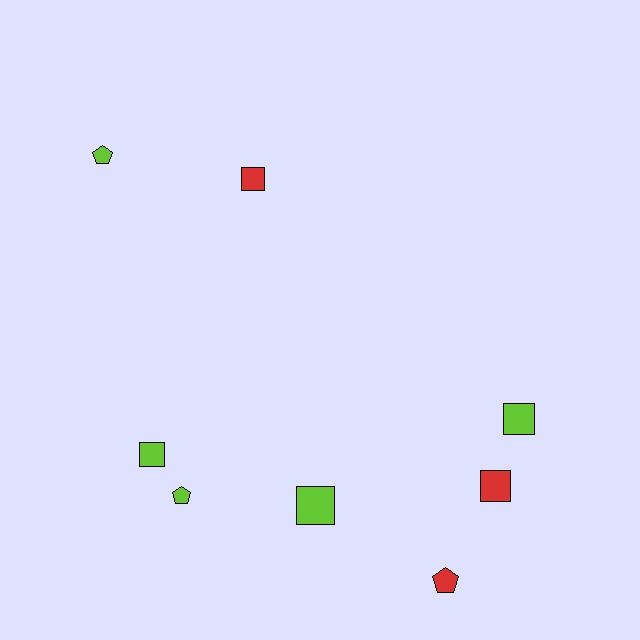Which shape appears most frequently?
Square, with 5 objects.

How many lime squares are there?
There are 3 lime squares.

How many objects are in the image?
There are 8 objects.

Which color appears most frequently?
Lime, with 5 objects.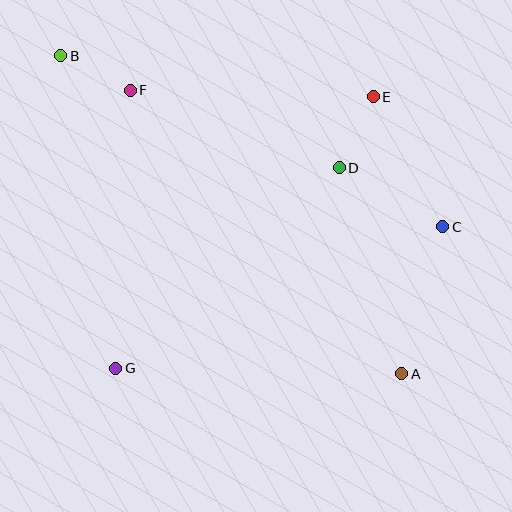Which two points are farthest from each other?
Points A and B are farthest from each other.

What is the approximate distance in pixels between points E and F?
The distance between E and F is approximately 243 pixels.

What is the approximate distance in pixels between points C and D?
The distance between C and D is approximately 119 pixels.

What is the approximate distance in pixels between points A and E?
The distance between A and E is approximately 278 pixels.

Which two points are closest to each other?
Points B and F are closest to each other.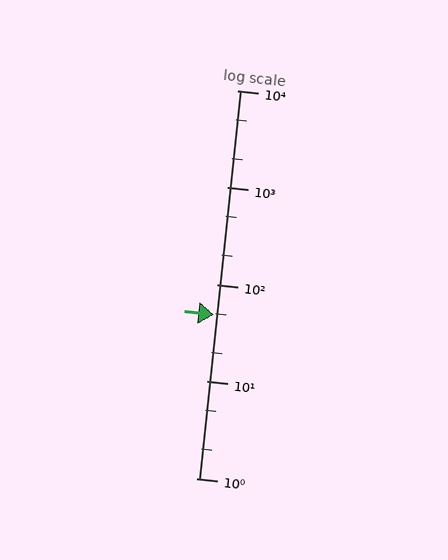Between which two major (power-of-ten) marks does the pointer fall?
The pointer is between 10 and 100.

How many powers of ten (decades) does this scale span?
The scale spans 4 decades, from 1 to 10000.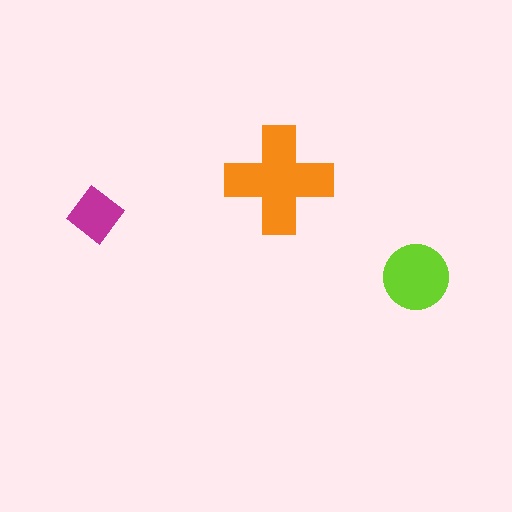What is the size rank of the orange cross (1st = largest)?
1st.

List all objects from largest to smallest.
The orange cross, the lime circle, the magenta diamond.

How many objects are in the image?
There are 3 objects in the image.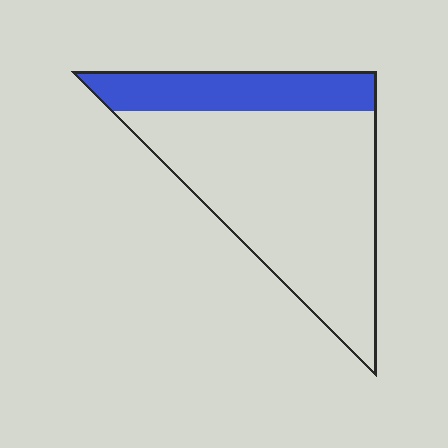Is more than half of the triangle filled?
No.